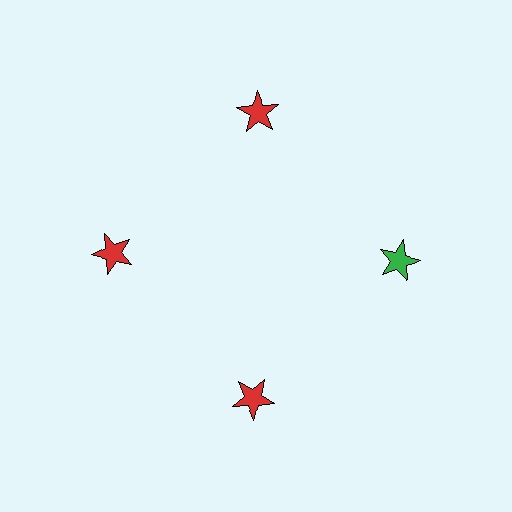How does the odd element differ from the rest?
It has a different color: green instead of red.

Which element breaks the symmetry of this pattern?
The green star at roughly the 3 o'clock position breaks the symmetry. All other shapes are red stars.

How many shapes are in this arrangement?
There are 4 shapes arranged in a ring pattern.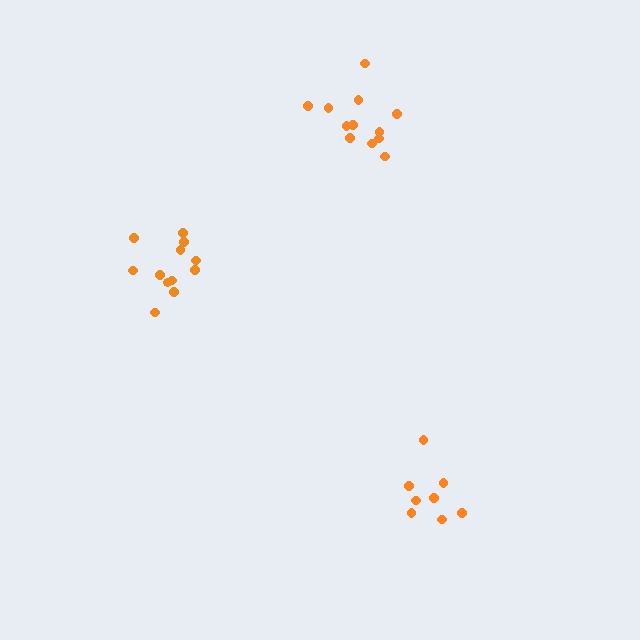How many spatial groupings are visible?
There are 3 spatial groupings.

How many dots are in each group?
Group 1: 8 dots, Group 2: 12 dots, Group 3: 12 dots (32 total).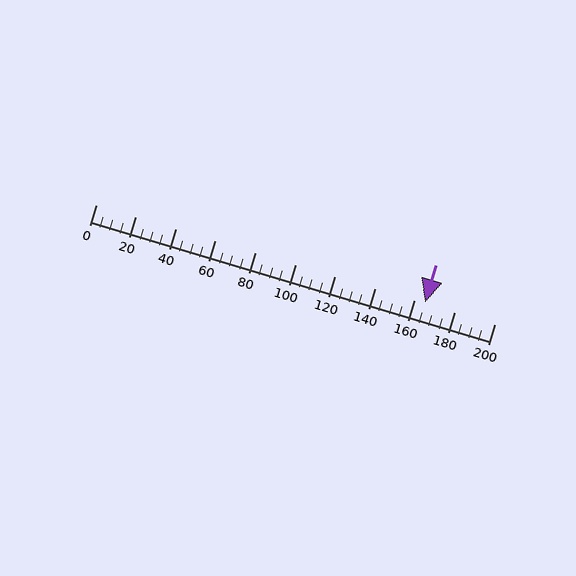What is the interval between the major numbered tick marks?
The major tick marks are spaced 20 units apart.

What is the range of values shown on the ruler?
The ruler shows values from 0 to 200.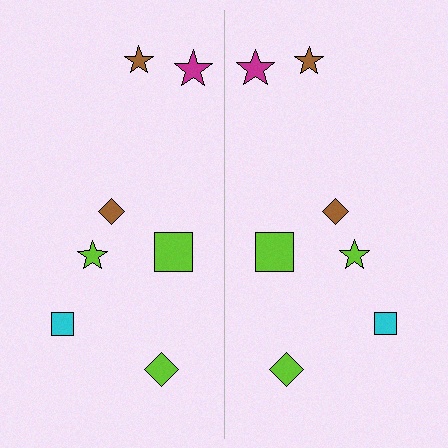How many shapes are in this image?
There are 14 shapes in this image.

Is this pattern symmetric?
Yes, this pattern has bilateral (reflection) symmetry.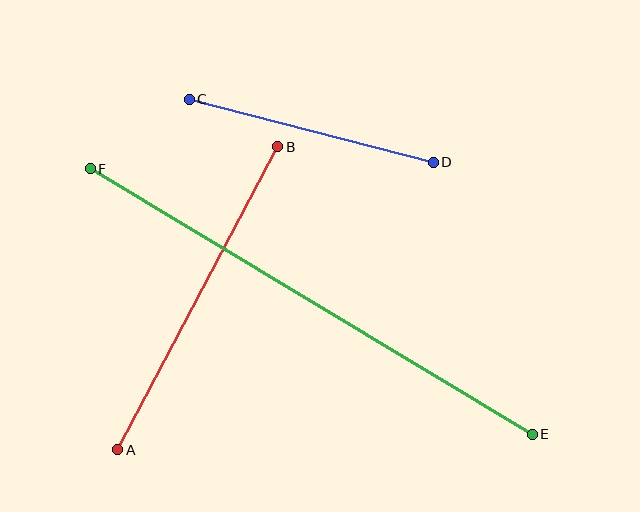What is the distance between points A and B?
The distance is approximately 343 pixels.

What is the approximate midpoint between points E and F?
The midpoint is at approximately (311, 302) pixels.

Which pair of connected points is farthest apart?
Points E and F are farthest apart.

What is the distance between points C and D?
The distance is approximately 252 pixels.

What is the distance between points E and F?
The distance is approximately 515 pixels.